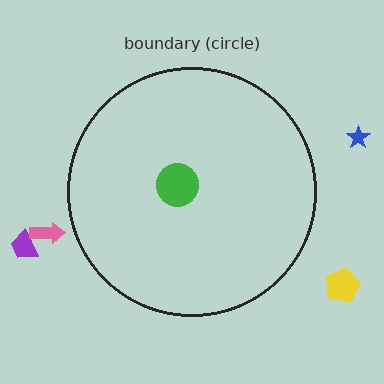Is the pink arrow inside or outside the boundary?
Outside.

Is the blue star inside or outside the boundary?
Outside.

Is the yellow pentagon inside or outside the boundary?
Outside.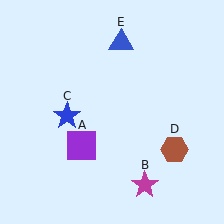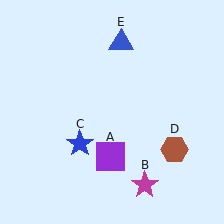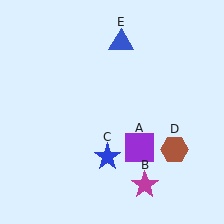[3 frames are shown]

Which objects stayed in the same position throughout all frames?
Magenta star (object B) and brown hexagon (object D) and blue triangle (object E) remained stationary.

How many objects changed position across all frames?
2 objects changed position: purple square (object A), blue star (object C).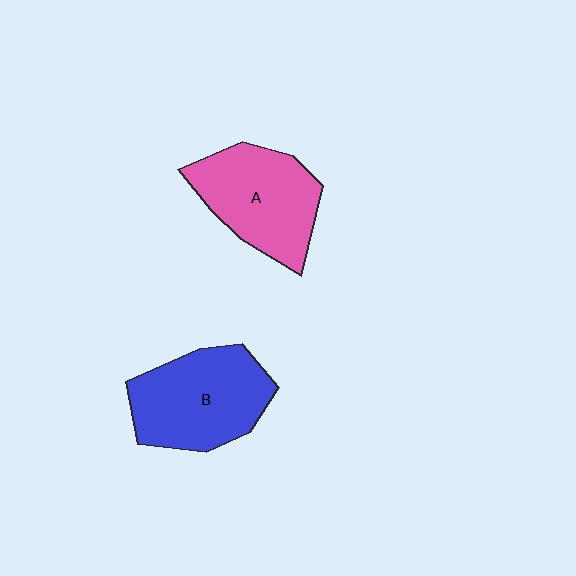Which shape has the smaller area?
Shape A (pink).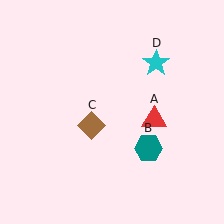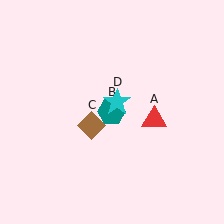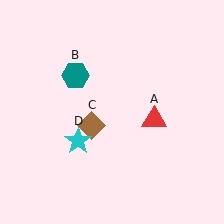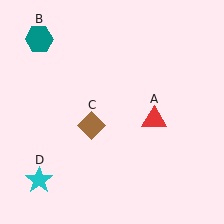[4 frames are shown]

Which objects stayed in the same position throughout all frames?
Red triangle (object A) and brown diamond (object C) remained stationary.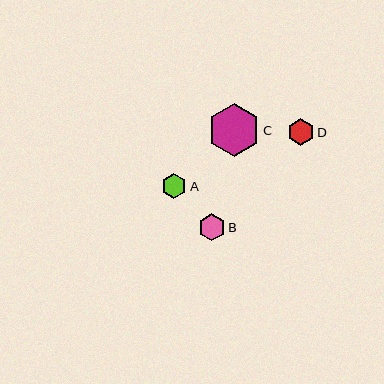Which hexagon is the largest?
Hexagon C is the largest with a size of approximately 52 pixels.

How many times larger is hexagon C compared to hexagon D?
Hexagon C is approximately 2.0 times the size of hexagon D.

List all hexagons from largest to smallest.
From largest to smallest: C, B, D, A.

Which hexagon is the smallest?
Hexagon A is the smallest with a size of approximately 25 pixels.